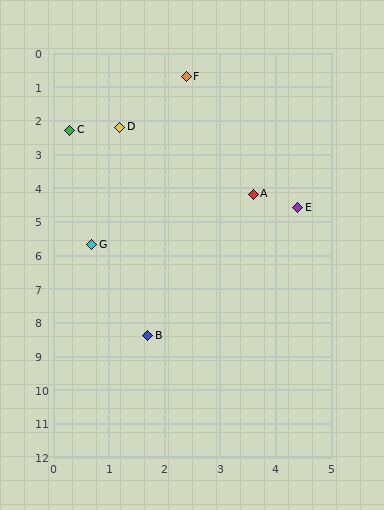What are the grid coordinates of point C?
Point C is at approximately (0.3, 2.3).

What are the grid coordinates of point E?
Point E is at approximately (4.4, 4.6).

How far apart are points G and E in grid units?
Points G and E are about 3.9 grid units apart.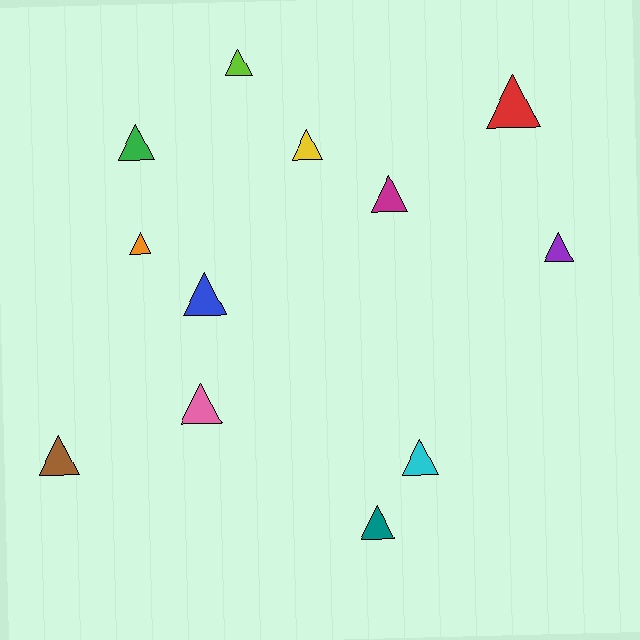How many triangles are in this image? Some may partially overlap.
There are 12 triangles.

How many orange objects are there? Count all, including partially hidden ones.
There is 1 orange object.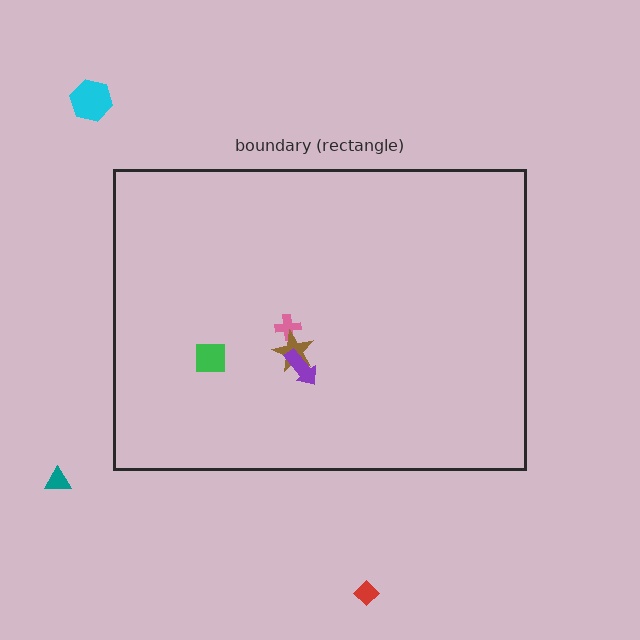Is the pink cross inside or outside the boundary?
Inside.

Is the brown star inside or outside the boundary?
Inside.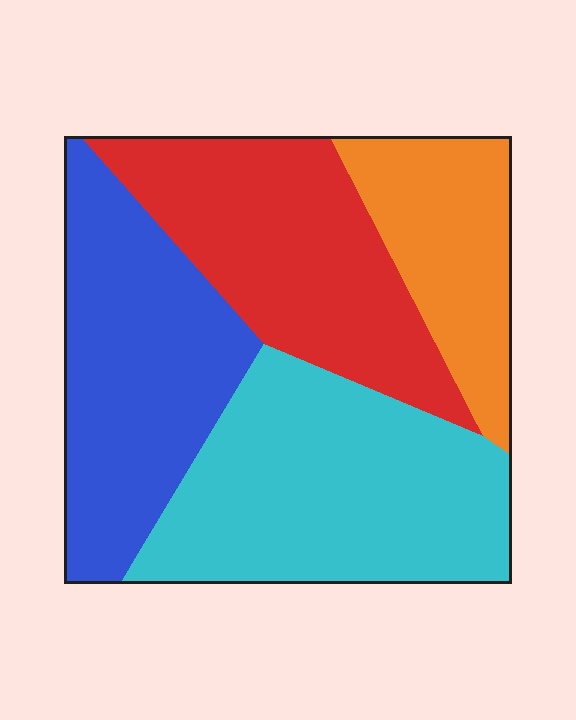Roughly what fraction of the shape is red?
Red covers around 25% of the shape.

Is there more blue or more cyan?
Cyan.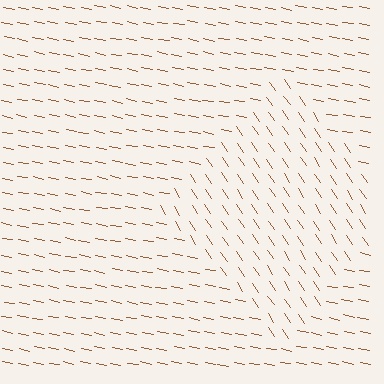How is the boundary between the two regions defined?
The boundary is defined purely by a change in line orientation (approximately 45 degrees difference). All lines are the same color and thickness.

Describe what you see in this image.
The image is filled with small brown line segments. A diamond region in the image has lines oriented differently from the surrounding lines, creating a visible texture boundary.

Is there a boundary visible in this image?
Yes, there is a texture boundary formed by a change in line orientation.